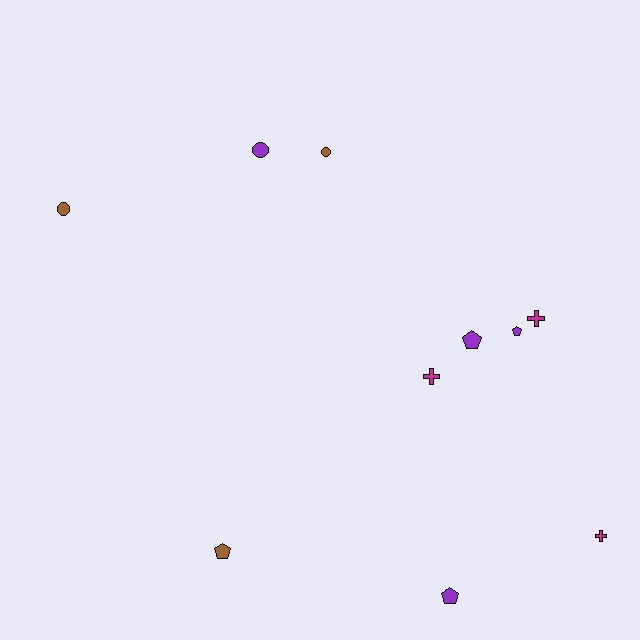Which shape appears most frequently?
Pentagon, with 4 objects.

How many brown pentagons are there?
There is 1 brown pentagon.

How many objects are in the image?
There are 10 objects.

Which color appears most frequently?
Purple, with 4 objects.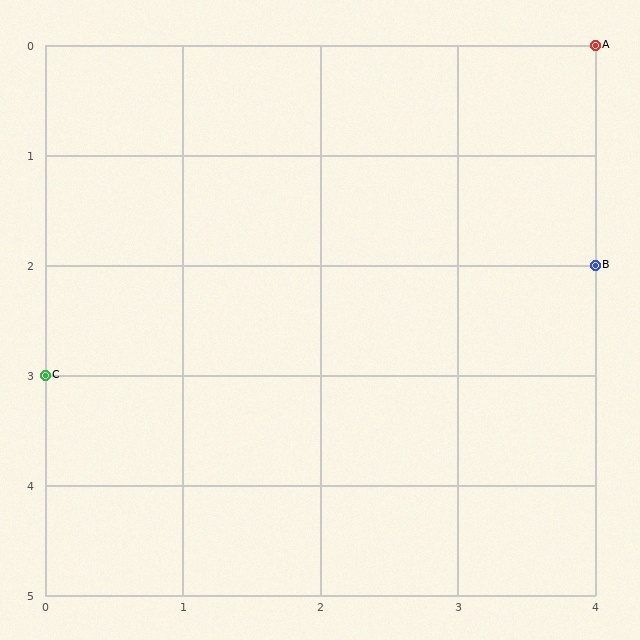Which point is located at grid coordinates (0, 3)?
Point C is at (0, 3).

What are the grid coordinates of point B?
Point B is at grid coordinates (4, 2).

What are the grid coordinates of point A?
Point A is at grid coordinates (4, 0).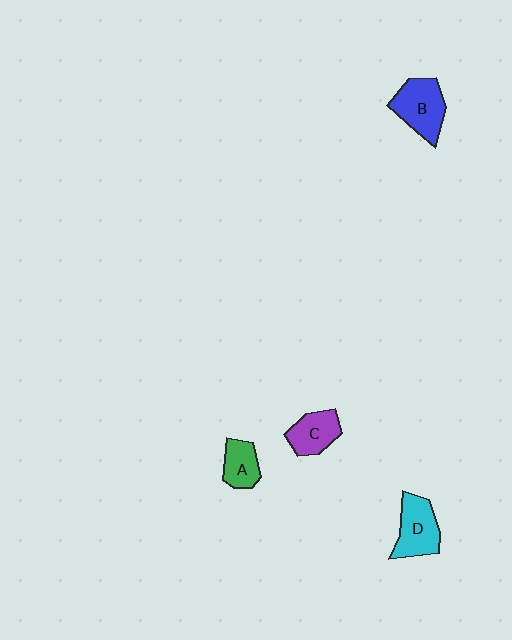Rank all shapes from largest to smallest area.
From largest to smallest: B (blue), D (cyan), C (purple), A (green).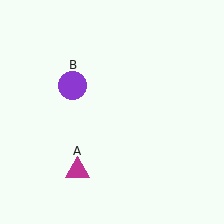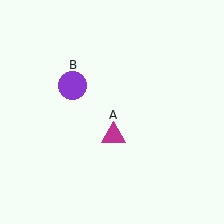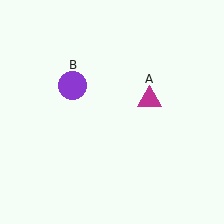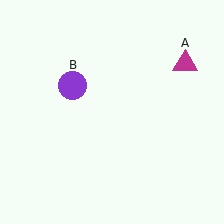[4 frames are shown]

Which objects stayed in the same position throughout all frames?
Purple circle (object B) remained stationary.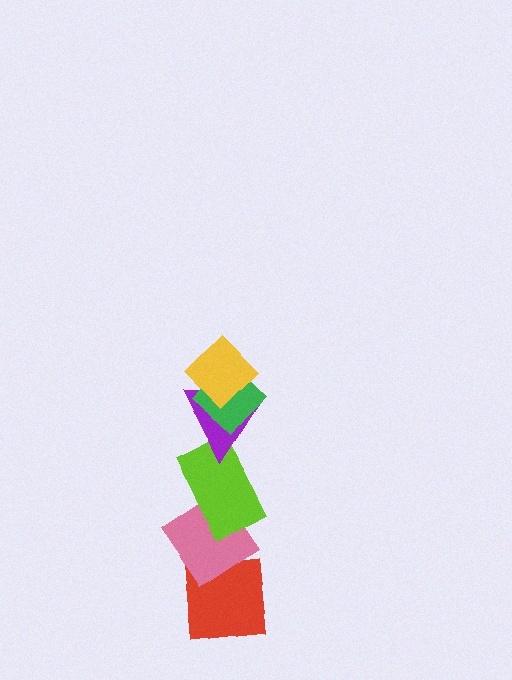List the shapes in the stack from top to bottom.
From top to bottom: the yellow diamond, the green diamond, the purple triangle, the lime rectangle, the pink diamond, the red square.